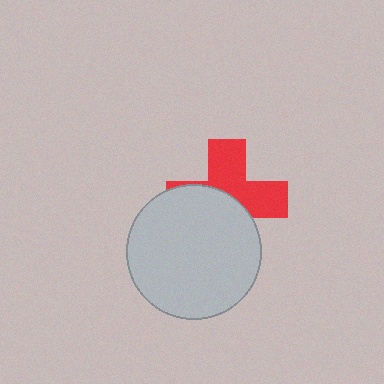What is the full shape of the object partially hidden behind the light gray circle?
The partially hidden object is a red cross.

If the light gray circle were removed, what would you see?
You would see the complete red cross.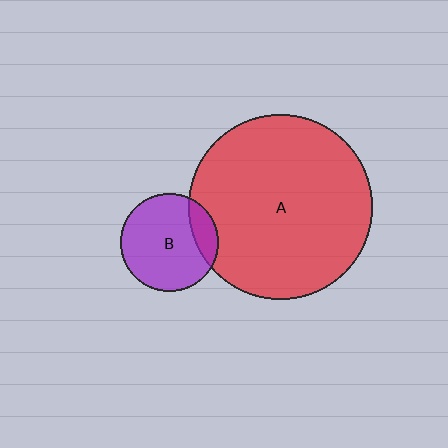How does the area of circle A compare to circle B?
Approximately 3.5 times.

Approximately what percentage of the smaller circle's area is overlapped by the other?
Approximately 15%.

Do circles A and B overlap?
Yes.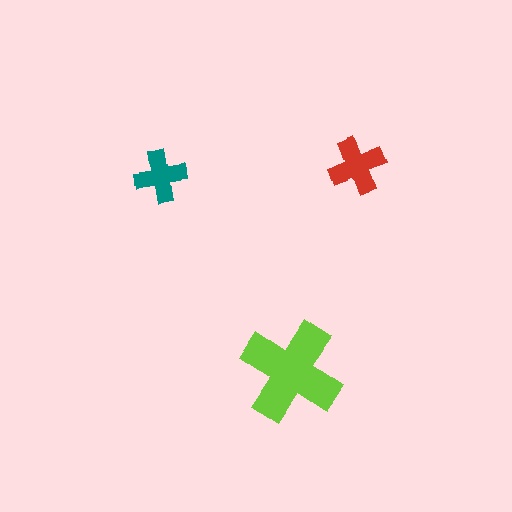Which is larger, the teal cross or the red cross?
The red one.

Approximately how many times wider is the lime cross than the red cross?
About 2 times wider.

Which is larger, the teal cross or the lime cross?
The lime one.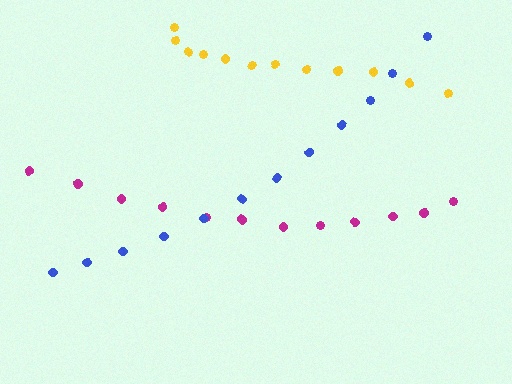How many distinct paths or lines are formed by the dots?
There are 3 distinct paths.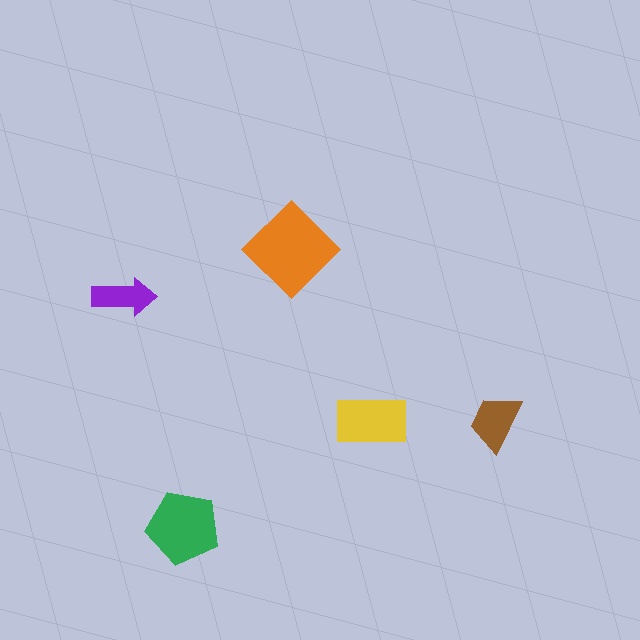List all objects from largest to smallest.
The orange diamond, the green pentagon, the yellow rectangle, the brown trapezoid, the purple arrow.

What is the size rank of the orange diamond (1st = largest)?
1st.